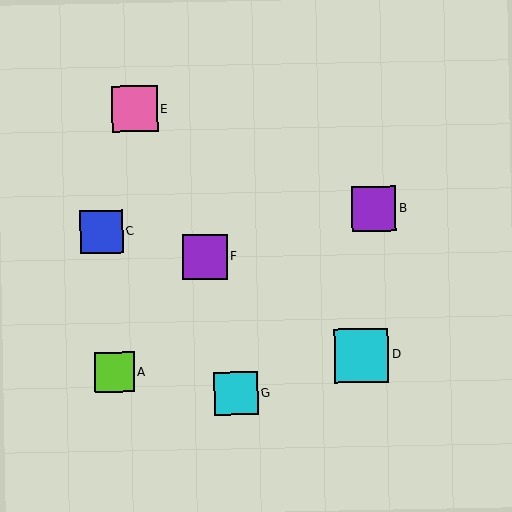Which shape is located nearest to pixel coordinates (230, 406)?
The cyan square (labeled G) at (236, 393) is nearest to that location.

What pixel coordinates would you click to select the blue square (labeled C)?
Click at (101, 232) to select the blue square C.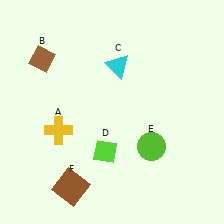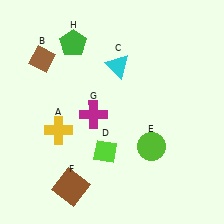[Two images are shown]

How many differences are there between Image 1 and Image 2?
There are 2 differences between the two images.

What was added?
A magenta cross (G), a green pentagon (H) were added in Image 2.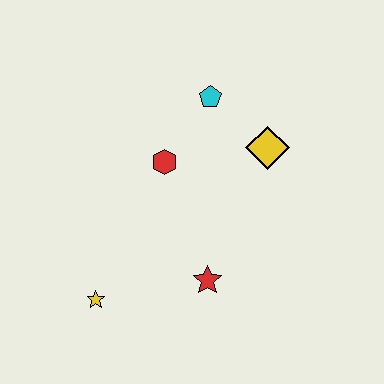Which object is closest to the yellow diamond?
The cyan pentagon is closest to the yellow diamond.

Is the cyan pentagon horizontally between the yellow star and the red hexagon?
No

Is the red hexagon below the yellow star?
No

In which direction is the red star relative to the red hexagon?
The red star is below the red hexagon.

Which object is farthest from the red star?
The cyan pentagon is farthest from the red star.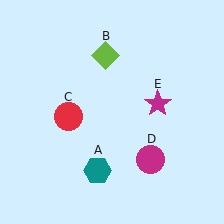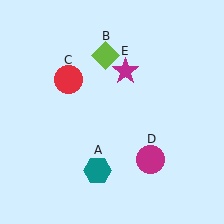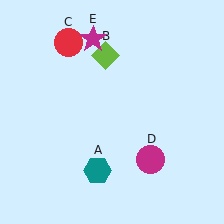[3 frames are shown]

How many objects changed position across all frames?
2 objects changed position: red circle (object C), magenta star (object E).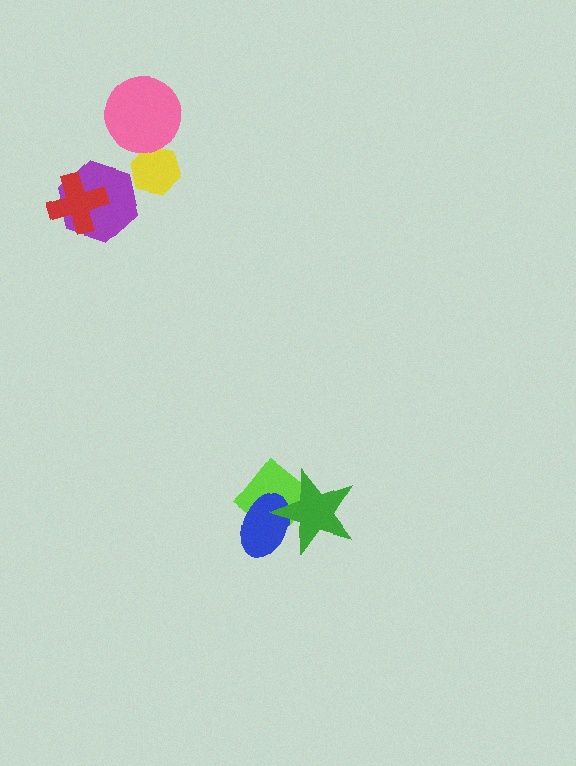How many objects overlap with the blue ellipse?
2 objects overlap with the blue ellipse.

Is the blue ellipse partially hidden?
Yes, it is partially covered by another shape.